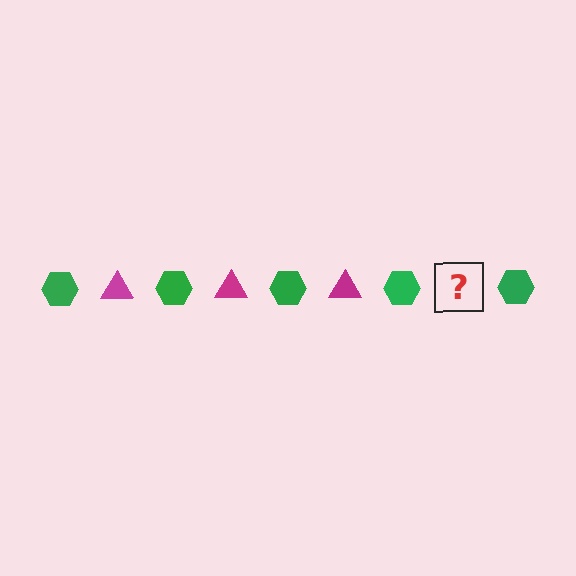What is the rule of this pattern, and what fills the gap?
The rule is that the pattern alternates between green hexagon and magenta triangle. The gap should be filled with a magenta triangle.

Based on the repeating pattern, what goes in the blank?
The blank should be a magenta triangle.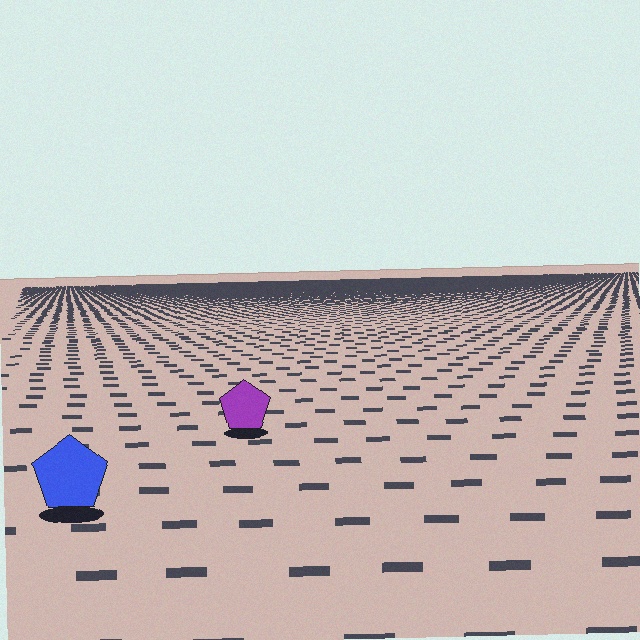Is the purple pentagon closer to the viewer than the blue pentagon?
No. The blue pentagon is closer — you can tell from the texture gradient: the ground texture is coarser near it.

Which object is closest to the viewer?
The blue pentagon is closest. The texture marks near it are larger and more spread out.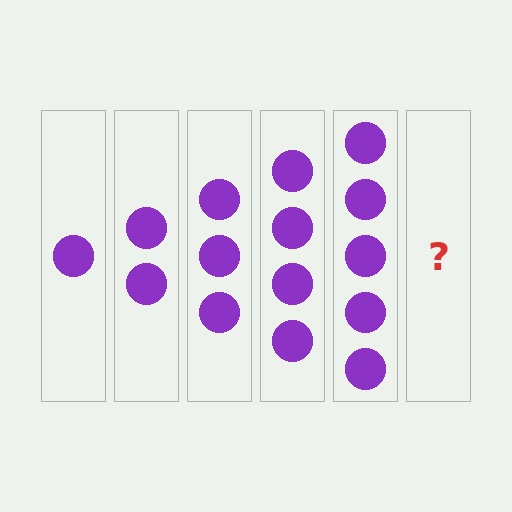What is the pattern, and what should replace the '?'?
The pattern is that each step adds one more circle. The '?' should be 6 circles.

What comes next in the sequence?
The next element should be 6 circles.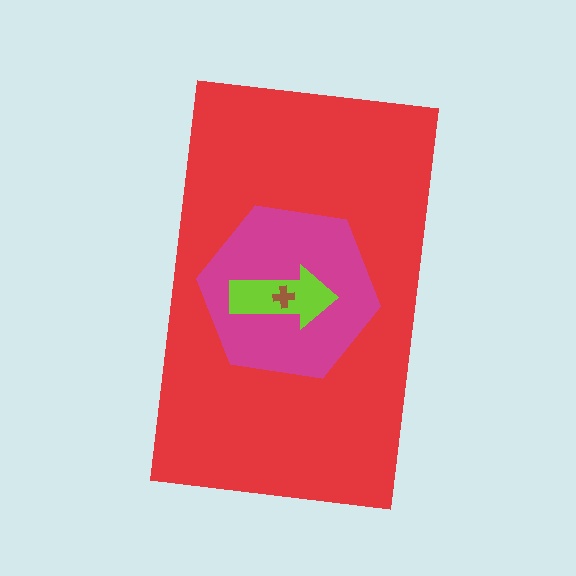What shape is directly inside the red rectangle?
The magenta hexagon.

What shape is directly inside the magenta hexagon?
The lime arrow.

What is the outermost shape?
The red rectangle.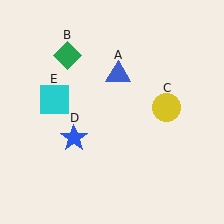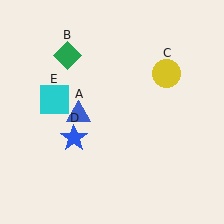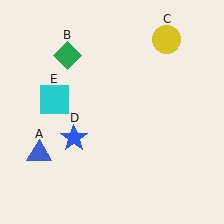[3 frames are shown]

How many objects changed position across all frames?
2 objects changed position: blue triangle (object A), yellow circle (object C).